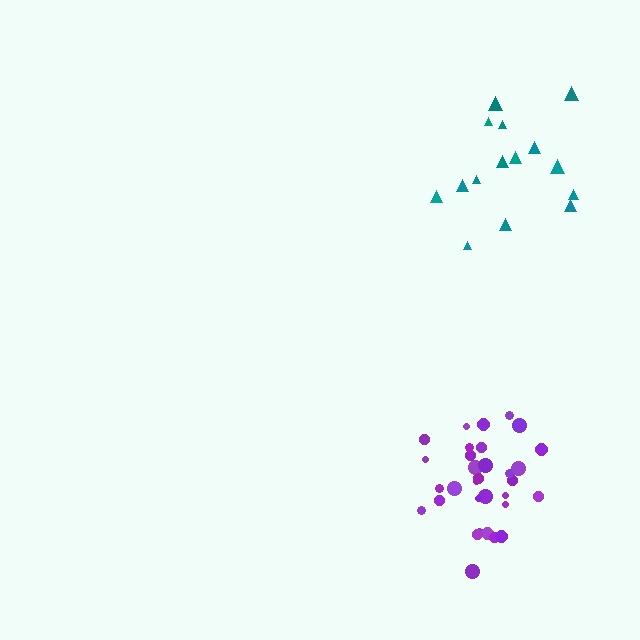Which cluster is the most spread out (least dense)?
Teal.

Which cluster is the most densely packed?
Purple.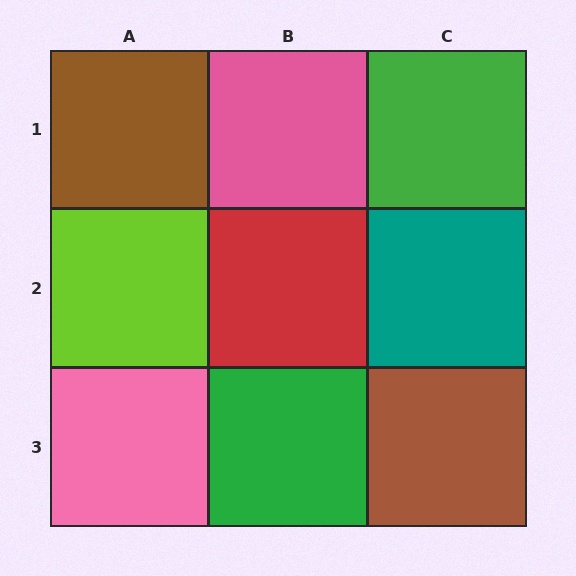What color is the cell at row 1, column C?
Green.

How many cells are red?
1 cell is red.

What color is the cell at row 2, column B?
Red.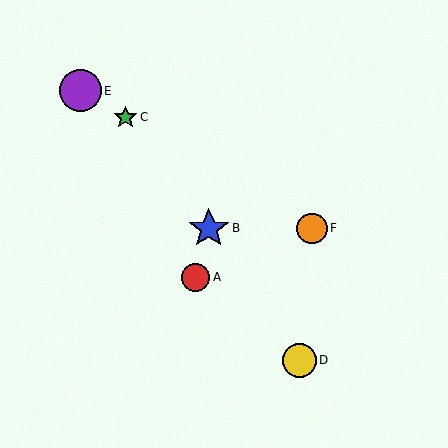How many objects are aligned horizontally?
2 objects (B, F) are aligned horizontally.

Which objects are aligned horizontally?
Objects B, F are aligned horizontally.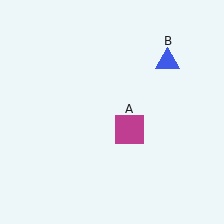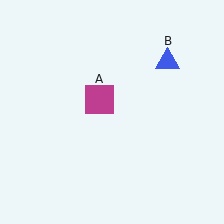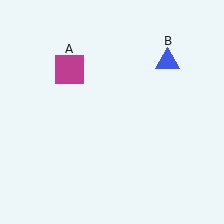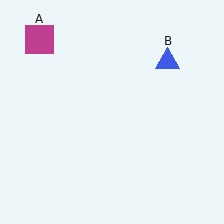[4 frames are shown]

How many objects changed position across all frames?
1 object changed position: magenta square (object A).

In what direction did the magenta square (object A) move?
The magenta square (object A) moved up and to the left.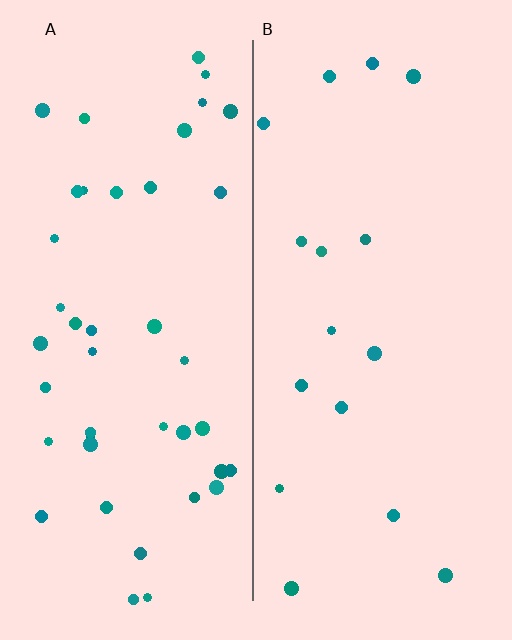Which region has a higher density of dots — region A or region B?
A (the left).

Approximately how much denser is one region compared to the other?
Approximately 2.6× — region A over region B.